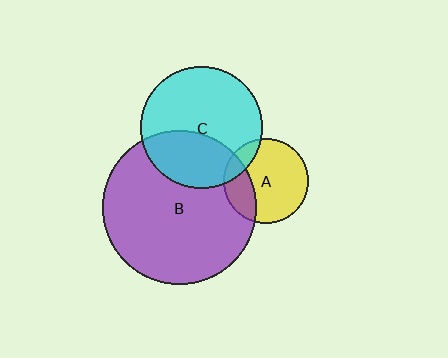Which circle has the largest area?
Circle B (purple).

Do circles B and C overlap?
Yes.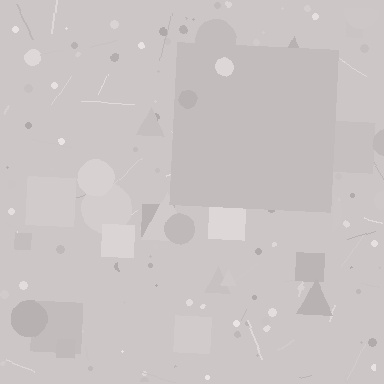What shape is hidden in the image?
A square is hidden in the image.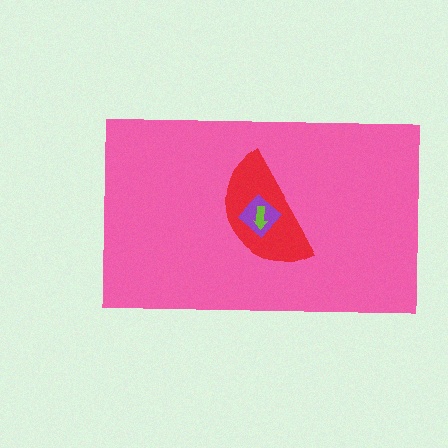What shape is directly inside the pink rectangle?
The red semicircle.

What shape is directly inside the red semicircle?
The purple diamond.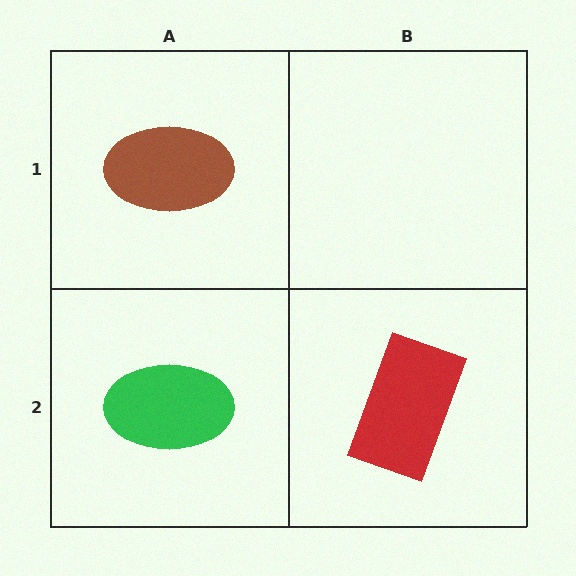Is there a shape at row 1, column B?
No, that cell is empty.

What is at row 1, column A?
A brown ellipse.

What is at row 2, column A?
A green ellipse.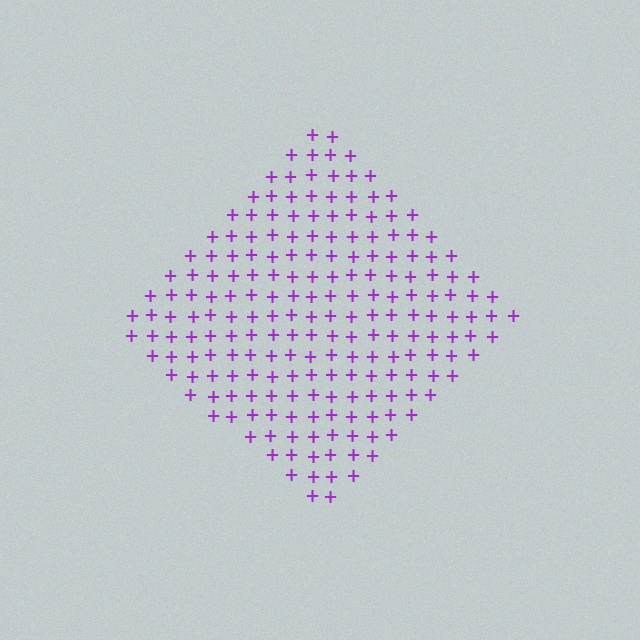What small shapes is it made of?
It is made of small plus signs.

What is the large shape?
The large shape is a diamond.